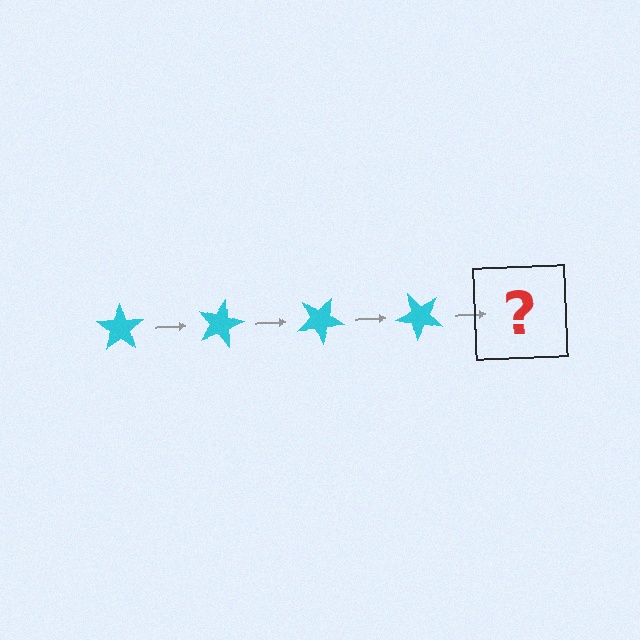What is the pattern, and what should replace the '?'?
The pattern is that the star rotates 15 degrees each step. The '?' should be a cyan star rotated 60 degrees.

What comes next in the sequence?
The next element should be a cyan star rotated 60 degrees.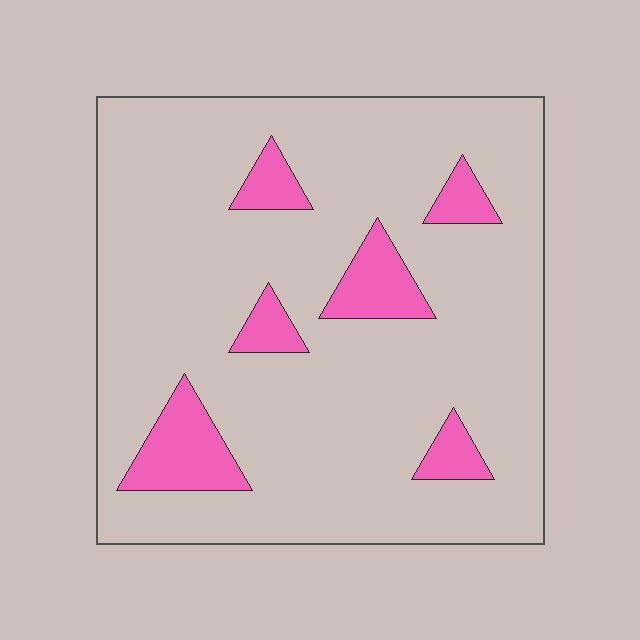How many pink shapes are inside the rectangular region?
6.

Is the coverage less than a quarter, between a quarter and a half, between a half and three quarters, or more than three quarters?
Less than a quarter.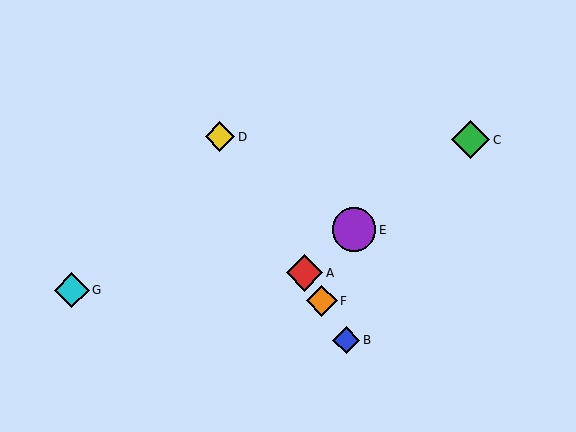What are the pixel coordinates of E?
Object E is at (354, 230).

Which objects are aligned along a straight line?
Objects A, B, D, F are aligned along a straight line.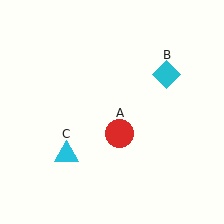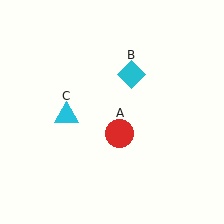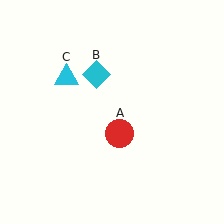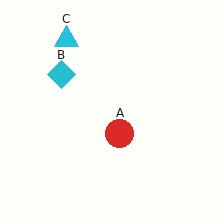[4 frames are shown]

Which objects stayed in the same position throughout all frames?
Red circle (object A) remained stationary.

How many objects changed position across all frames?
2 objects changed position: cyan diamond (object B), cyan triangle (object C).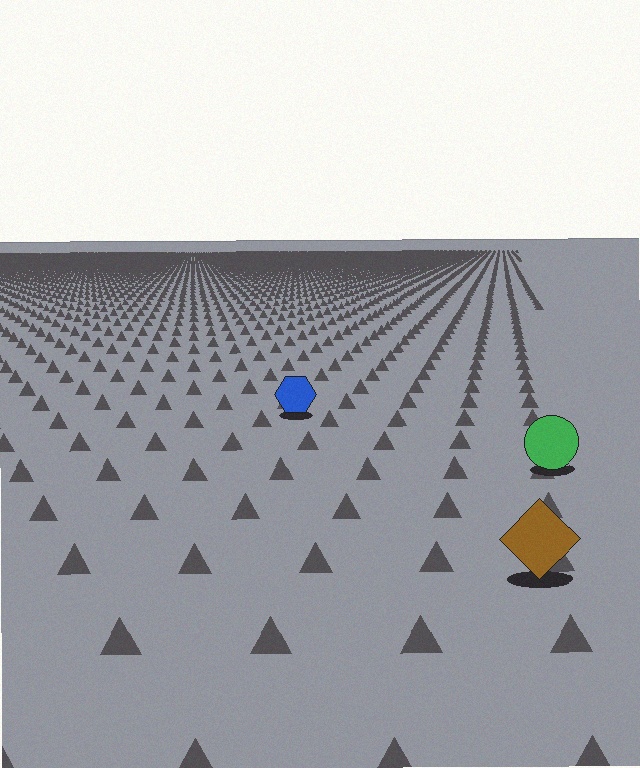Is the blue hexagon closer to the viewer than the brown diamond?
No. The brown diamond is closer — you can tell from the texture gradient: the ground texture is coarser near it.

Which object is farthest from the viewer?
The blue hexagon is farthest from the viewer. It appears smaller and the ground texture around it is denser.